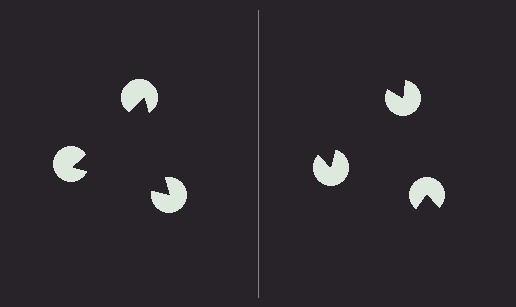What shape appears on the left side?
An illusory triangle.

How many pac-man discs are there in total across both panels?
6 — 3 on each side.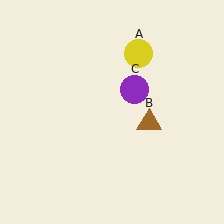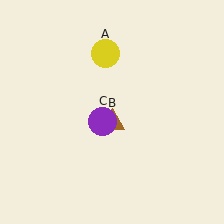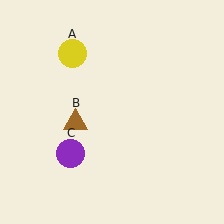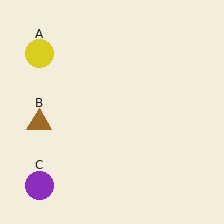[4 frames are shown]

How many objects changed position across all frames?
3 objects changed position: yellow circle (object A), brown triangle (object B), purple circle (object C).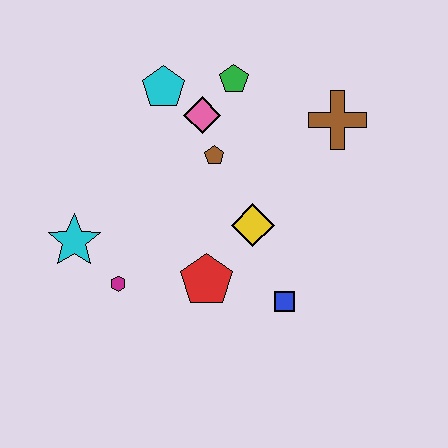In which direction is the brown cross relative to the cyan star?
The brown cross is to the right of the cyan star.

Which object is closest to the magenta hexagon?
The cyan star is closest to the magenta hexagon.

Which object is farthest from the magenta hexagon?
The brown cross is farthest from the magenta hexagon.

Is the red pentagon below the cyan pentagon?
Yes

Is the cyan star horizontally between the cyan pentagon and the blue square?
No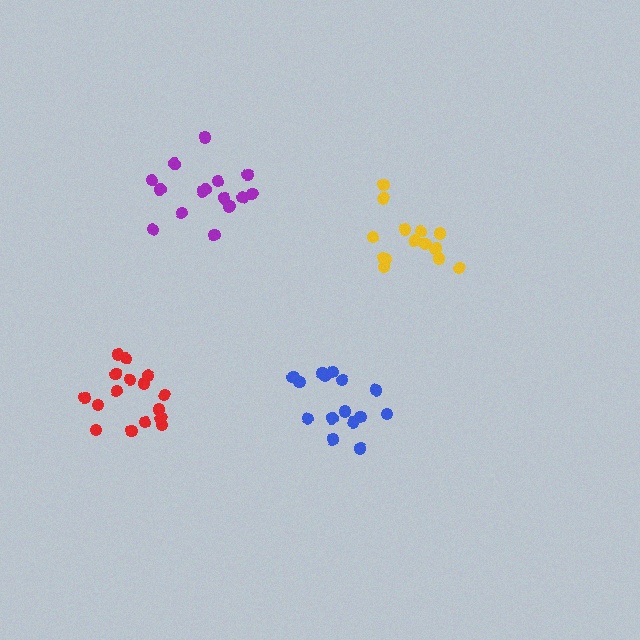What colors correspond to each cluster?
The clusters are colored: blue, purple, yellow, red.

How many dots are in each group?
Group 1: 15 dots, Group 2: 16 dots, Group 3: 15 dots, Group 4: 16 dots (62 total).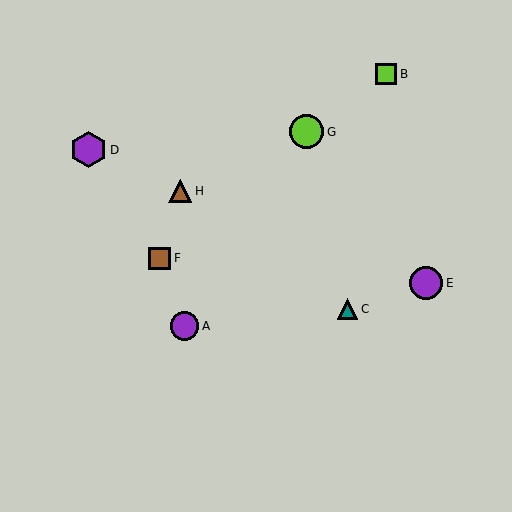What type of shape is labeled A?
Shape A is a purple circle.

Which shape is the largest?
The purple hexagon (labeled D) is the largest.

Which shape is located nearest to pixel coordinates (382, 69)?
The lime square (labeled B) at (386, 74) is nearest to that location.